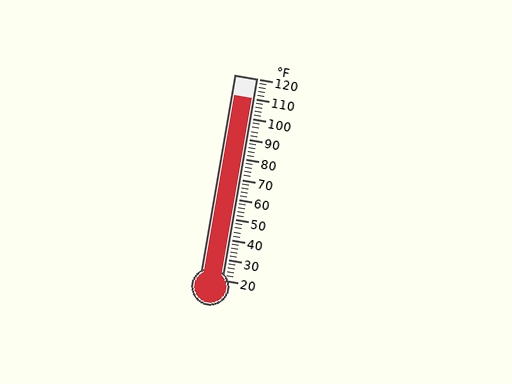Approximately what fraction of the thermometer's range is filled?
The thermometer is filled to approximately 90% of its range.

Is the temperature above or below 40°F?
The temperature is above 40°F.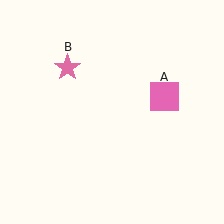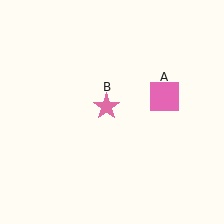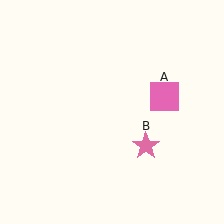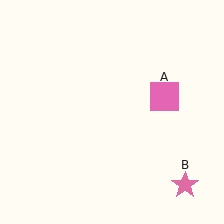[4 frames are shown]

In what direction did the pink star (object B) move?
The pink star (object B) moved down and to the right.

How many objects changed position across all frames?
1 object changed position: pink star (object B).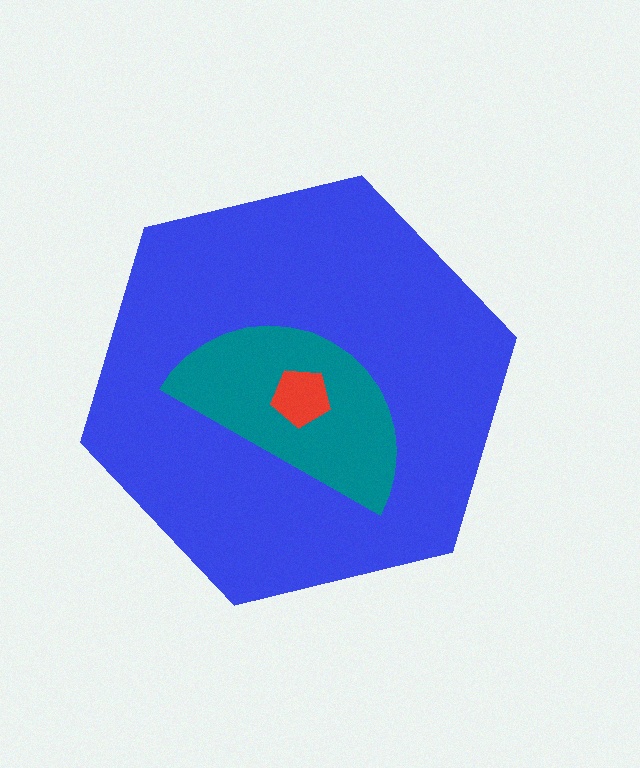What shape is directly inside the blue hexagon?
The teal semicircle.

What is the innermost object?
The red pentagon.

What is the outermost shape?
The blue hexagon.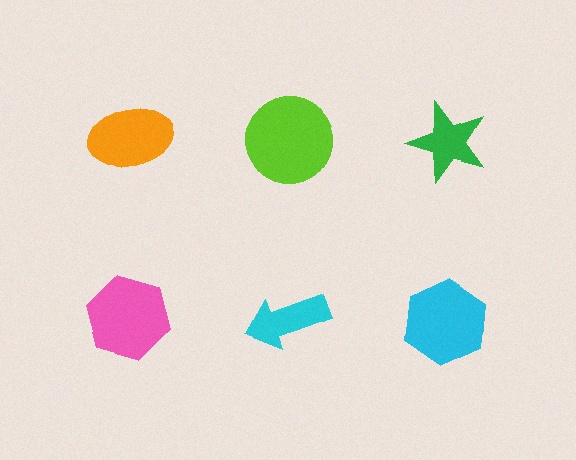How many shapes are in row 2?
3 shapes.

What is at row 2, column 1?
A pink hexagon.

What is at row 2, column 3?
A cyan hexagon.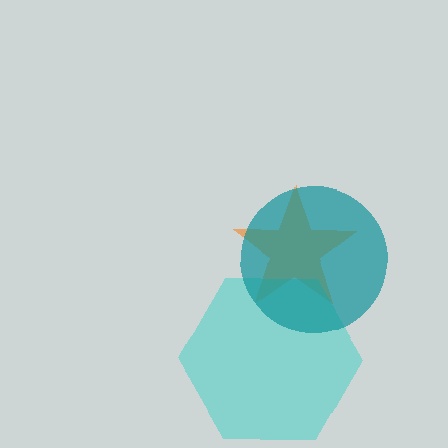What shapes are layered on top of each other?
The layered shapes are: an orange star, a cyan hexagon, a teal circle.